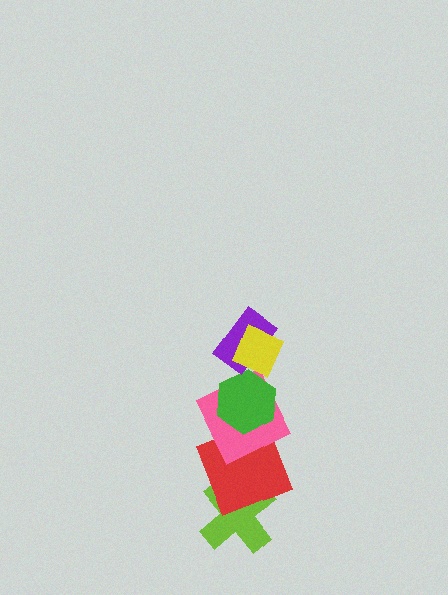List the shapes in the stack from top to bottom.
From top to bottom: the yellow diamond, the purple rectangle, the green hexagon, the pink square, the red square, the lime cross.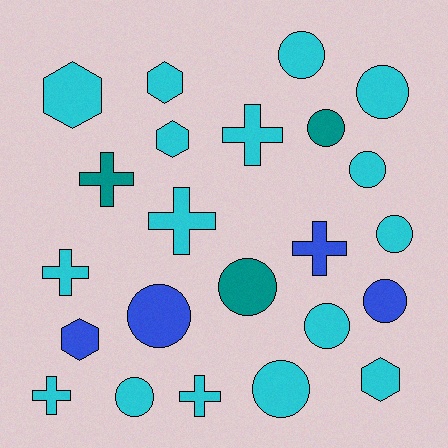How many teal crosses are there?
There is 1 teal cross.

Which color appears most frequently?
Cyan, with 16 objects.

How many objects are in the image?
There are 23 objects.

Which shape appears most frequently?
Circle, with 11 objects.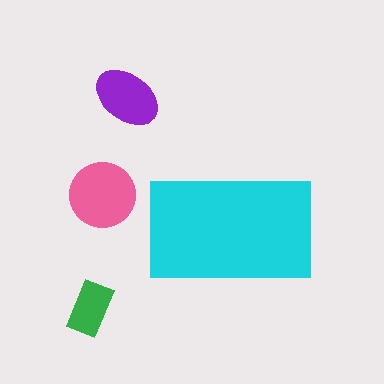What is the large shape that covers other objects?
A cyan rectangle.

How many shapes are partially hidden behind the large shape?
0 shapes are partially hidden.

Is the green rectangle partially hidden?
No, the green rectangle is fully visible.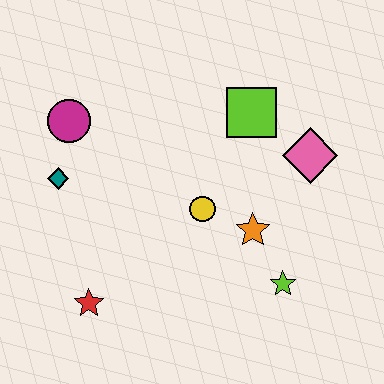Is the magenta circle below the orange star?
No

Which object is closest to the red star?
The teal diamond is closest to the red star.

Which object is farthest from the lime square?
The red star is farthest from the lime square.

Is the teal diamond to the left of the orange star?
Yes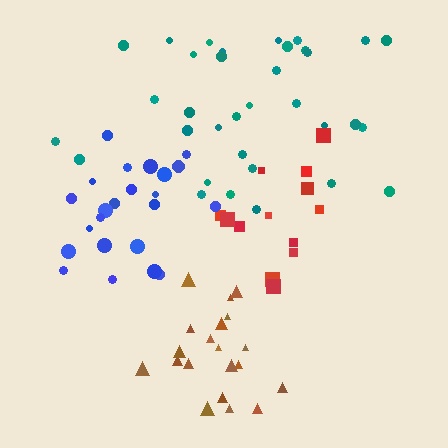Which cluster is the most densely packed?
Blue.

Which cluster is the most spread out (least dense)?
Teal.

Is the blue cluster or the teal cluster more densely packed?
Blue.